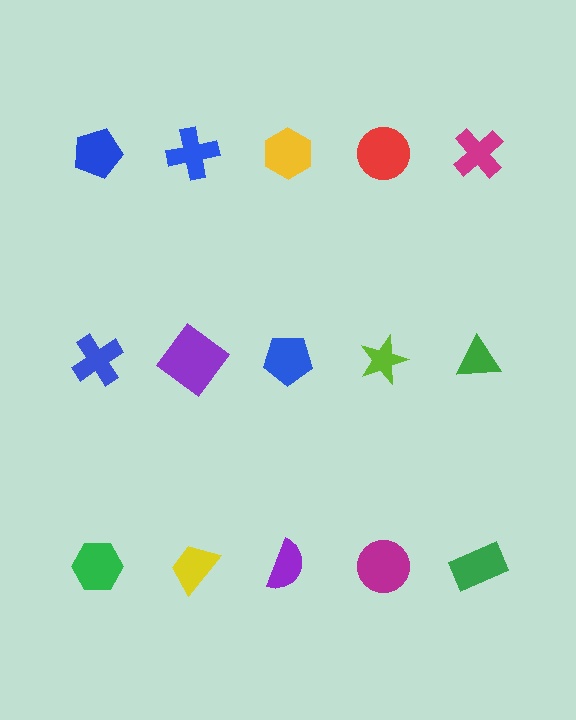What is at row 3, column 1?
A green hexagon.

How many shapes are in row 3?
5 shapes.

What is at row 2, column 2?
A purple diamond.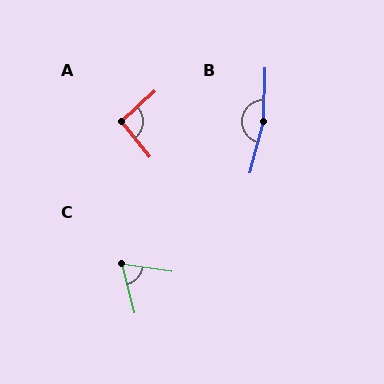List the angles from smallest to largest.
C (67°), A (94°), B (167°).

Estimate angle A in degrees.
Approximately 94 degrees.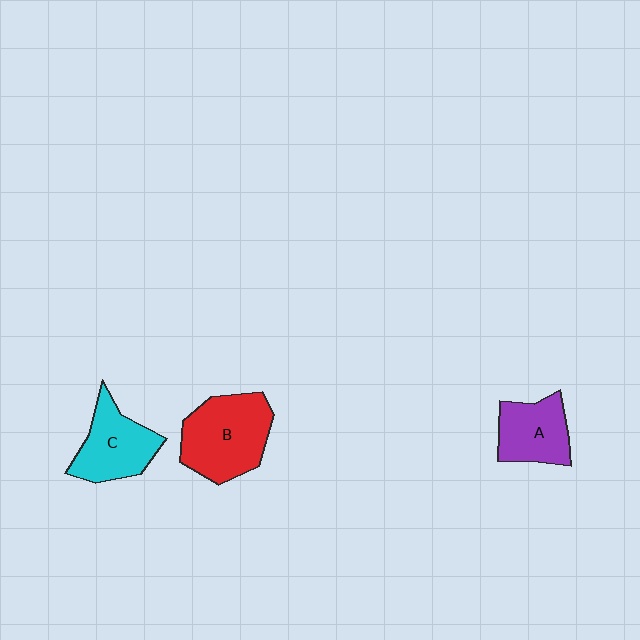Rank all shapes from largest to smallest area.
From largest to smallest: B (red), C (cyan), A (purple).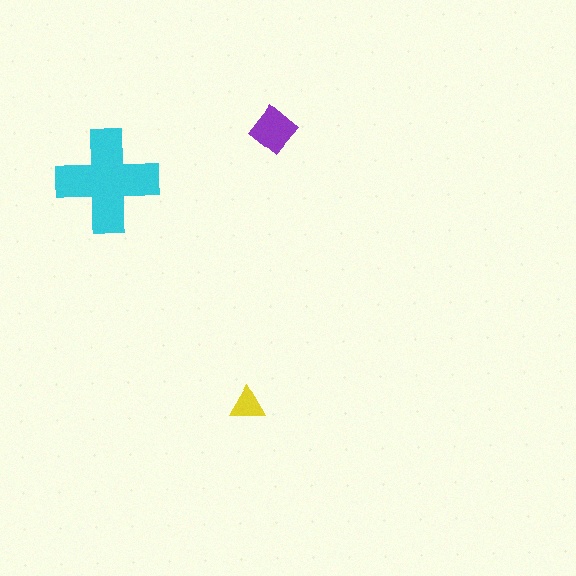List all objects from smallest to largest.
The yellow triangle, the purple diamond, the cyan cross.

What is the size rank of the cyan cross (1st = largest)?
1st.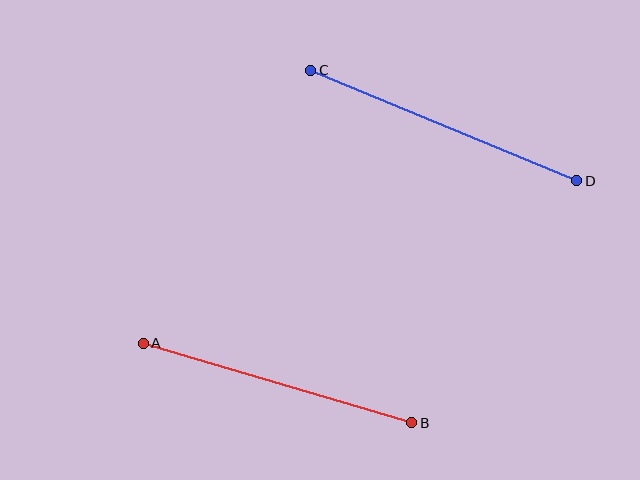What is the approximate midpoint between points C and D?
The midpoint is at approximately (444, 125) pixels.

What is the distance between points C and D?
The distance is approximately 288 pixels.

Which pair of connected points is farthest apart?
Points C and D are farthest apart.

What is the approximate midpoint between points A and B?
The midpoint is at approximately (278, 383) pixels.